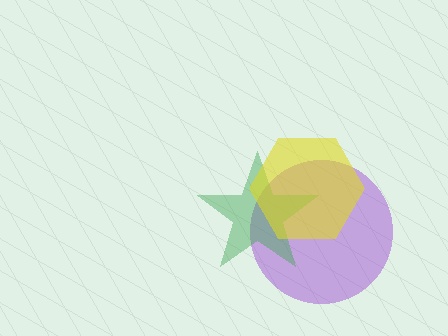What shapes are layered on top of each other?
The layered shapes are: a purple circle, a green star, a yellow hexagon.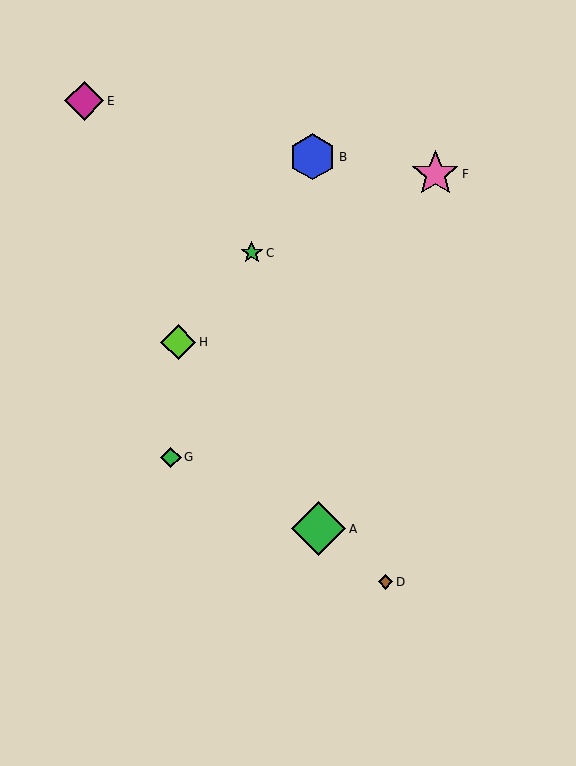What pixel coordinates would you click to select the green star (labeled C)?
Click at (252, 253) to select the green star C.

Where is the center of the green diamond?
The center of the green diamond is at (319, 529).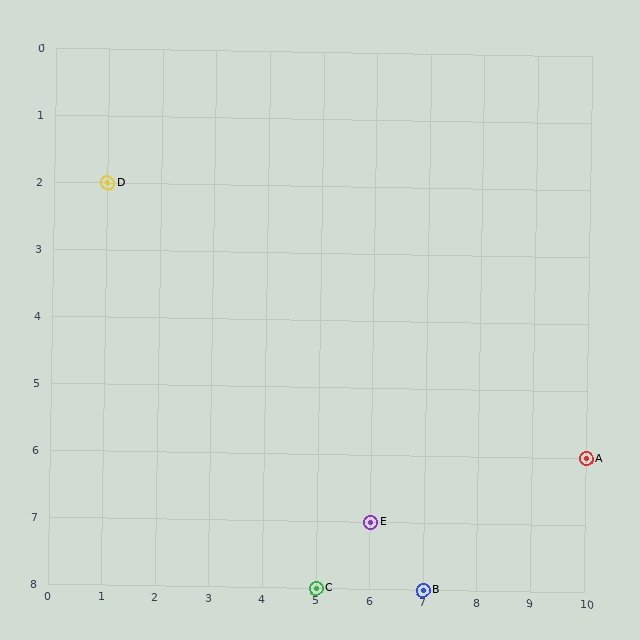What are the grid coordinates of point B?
Point B is at grid coordinates (7, 8).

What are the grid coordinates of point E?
Point E is at grid coordinates (6, 7).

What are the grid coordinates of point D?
Point D is at grid coordinates (1, 2).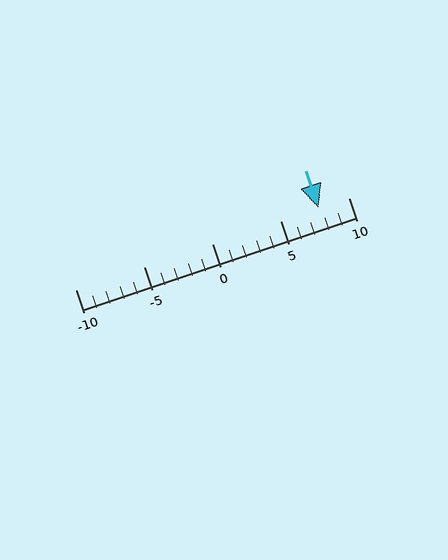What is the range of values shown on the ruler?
The ruler shows values from -10 to 10.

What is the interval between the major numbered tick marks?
The major tick marks are spaced 5 units apart.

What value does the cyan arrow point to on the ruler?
The cyan arrow points to approximately 8.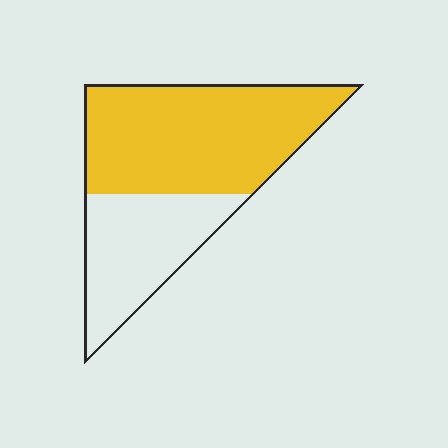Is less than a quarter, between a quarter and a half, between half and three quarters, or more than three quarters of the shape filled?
Between half and three quarters.